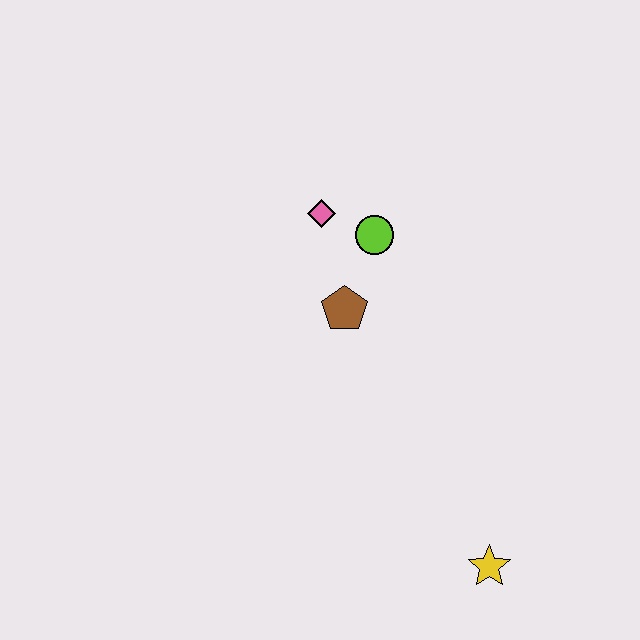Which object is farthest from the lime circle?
The yellow star is farthest from the lime circle.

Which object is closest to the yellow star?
The brown pentagon is closest to the yellow star.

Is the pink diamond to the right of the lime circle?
No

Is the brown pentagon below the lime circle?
Yes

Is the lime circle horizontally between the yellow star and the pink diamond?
Yes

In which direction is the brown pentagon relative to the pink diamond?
The brown pentagon is below the pink diamond.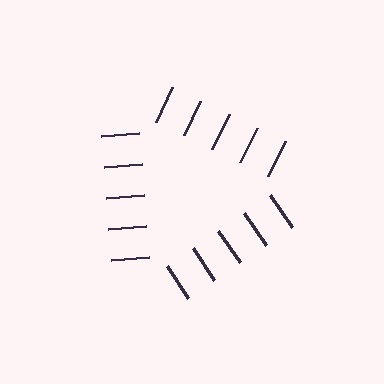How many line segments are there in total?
15 — 5 along each of the 3 edges.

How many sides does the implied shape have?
3 sides — the line-ends trace a triangle.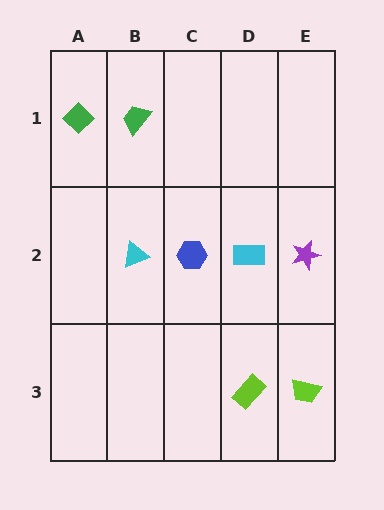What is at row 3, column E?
A lime trapezoid.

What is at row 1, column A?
A green diamond.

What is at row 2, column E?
A purple star.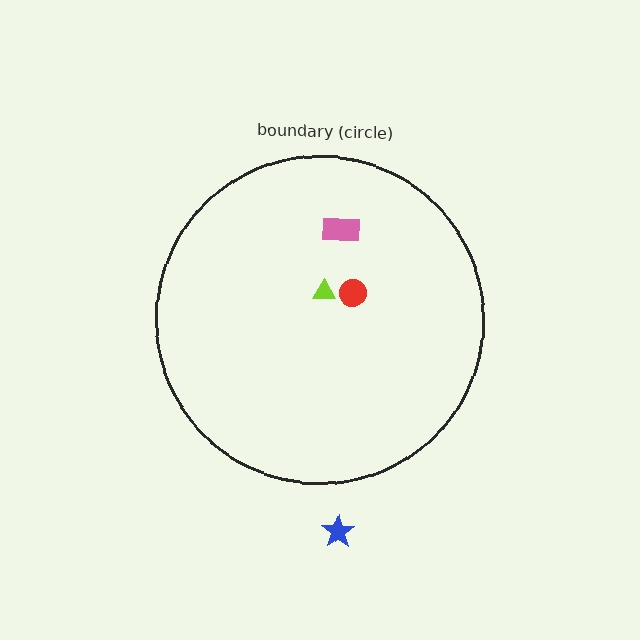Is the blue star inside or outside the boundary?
Outside.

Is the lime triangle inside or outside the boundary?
Inside.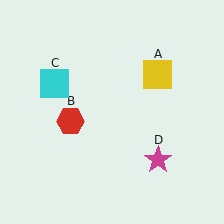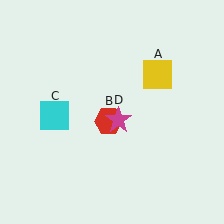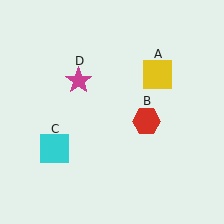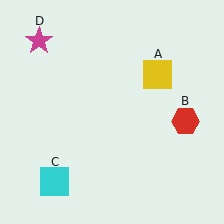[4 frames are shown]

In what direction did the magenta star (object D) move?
The magenta star (object D) moved up and to the left.